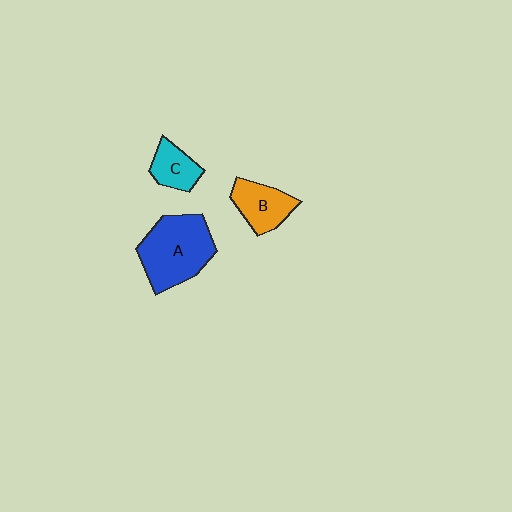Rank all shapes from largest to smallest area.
From largest to smallest: A (blue), B (orange), C (cyan).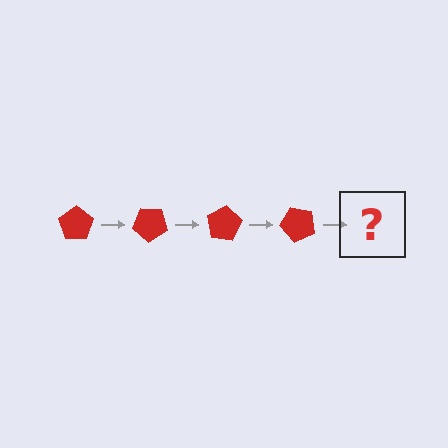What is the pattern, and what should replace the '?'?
The pattern is that the pentagon rotates 40 degrees each step. The '?' should be a red pentagon rotated 160 degrees.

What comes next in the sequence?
The next element should be a red pentagon rotated 160 degrees.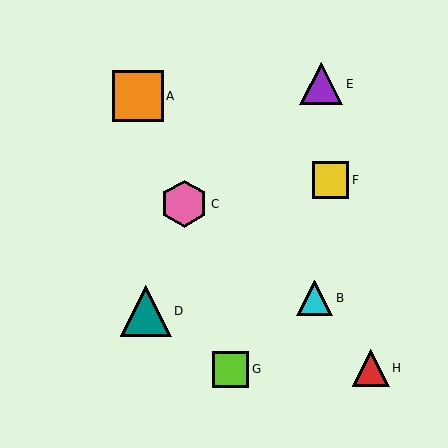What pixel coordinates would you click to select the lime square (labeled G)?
Click at (231, 369) to select the lime square G.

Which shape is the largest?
The orange square (labeled A) is the largest.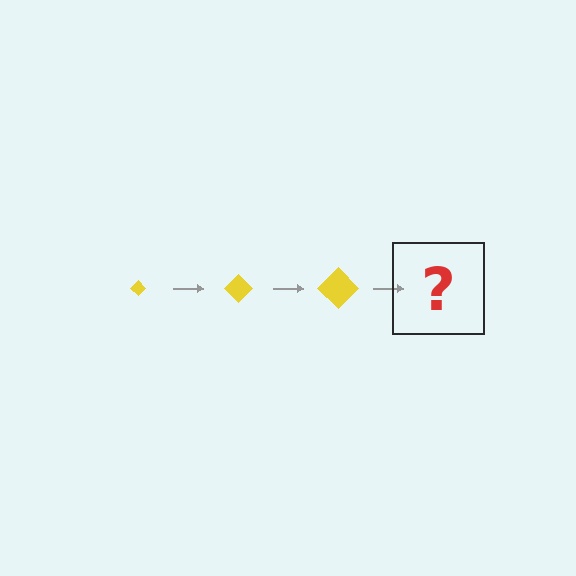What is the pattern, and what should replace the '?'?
The pattern is that the diamond gets progressively larger each step. The '?' should be a yellow diamond, larger than the previous one.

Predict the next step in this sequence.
The next step is a yellow diamond, larger than the previous one.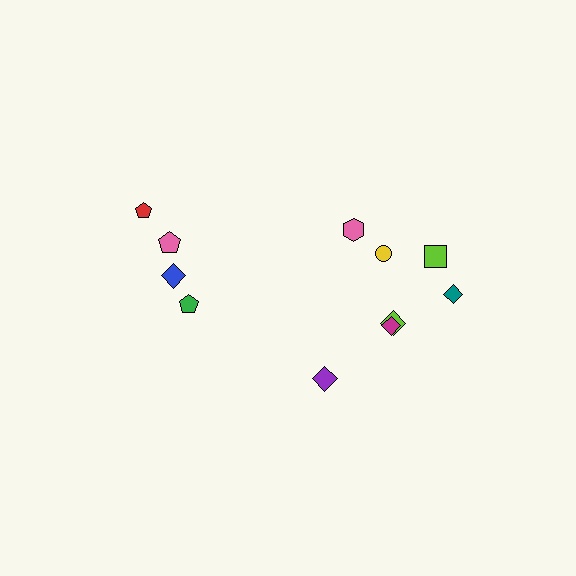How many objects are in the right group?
There are 7 objects.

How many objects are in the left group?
There are 4 objects.